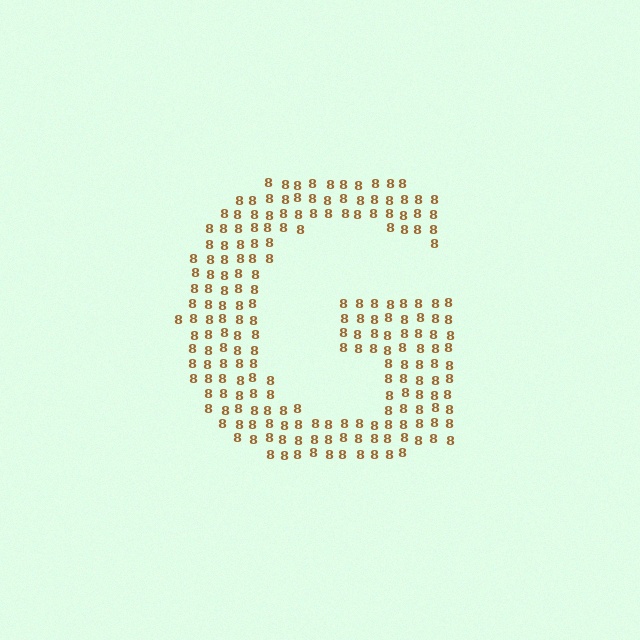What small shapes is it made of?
It is made of small digit 8's.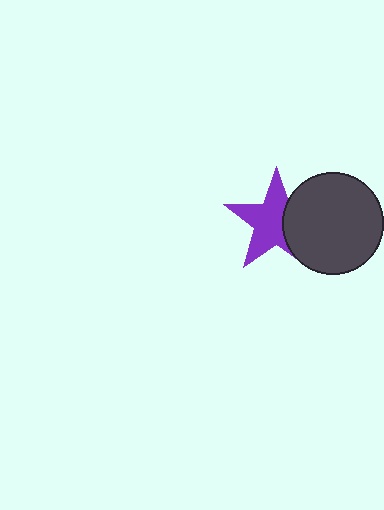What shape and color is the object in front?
The object in front is a dark gray circle.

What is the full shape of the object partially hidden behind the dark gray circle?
The partially hidden object is a purple star.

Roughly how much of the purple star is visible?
Most of it is visible (roughly 65%).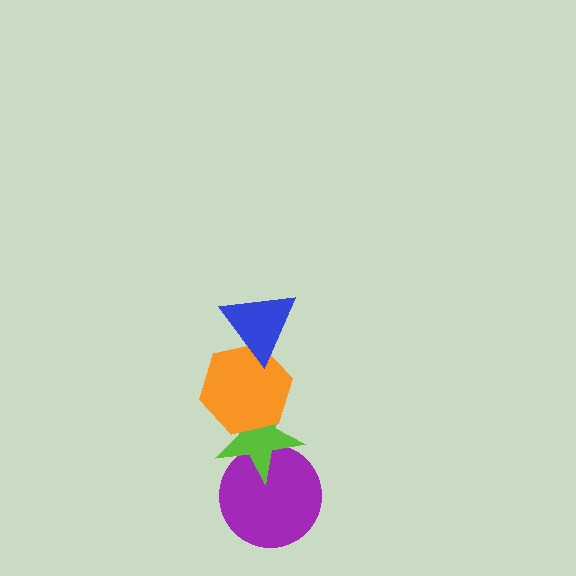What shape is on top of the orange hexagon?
The blue triangle is on top of the orange hexagon.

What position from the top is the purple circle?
The purple circle is 4th from the top.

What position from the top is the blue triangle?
The blue triangle is 1st from the top.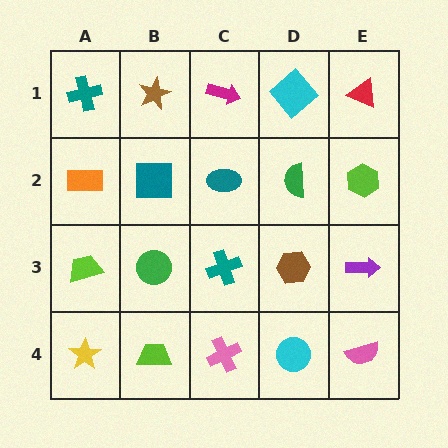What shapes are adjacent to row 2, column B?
A brown star (row 1, column B), a green circle (row 3, column B), an orange rectangle (row 2, column A), a teal ellipse (row 2, column C).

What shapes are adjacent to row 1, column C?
A teal ellipse (row 2, column C), a brown star (row 1, column B), a cyan diamond (row 1, column D).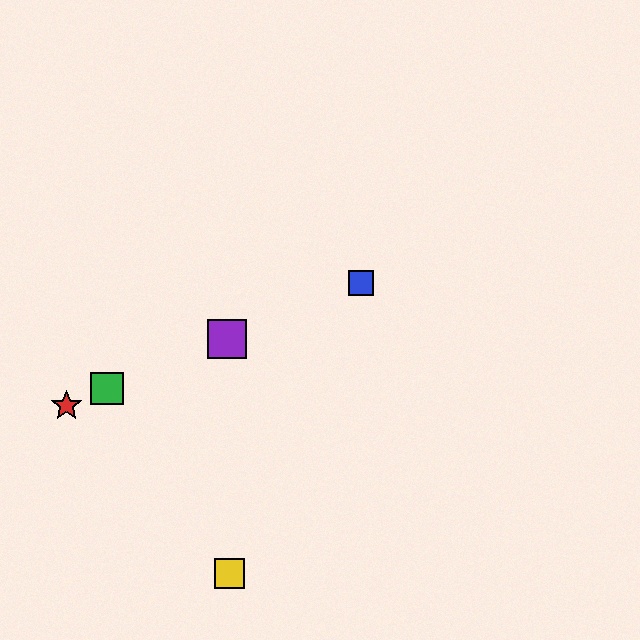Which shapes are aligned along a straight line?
The red star, the blue square, the green square, the purple square are aligned along a straight line.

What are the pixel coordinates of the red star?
The red star is at (66, 406).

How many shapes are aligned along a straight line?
4 shapes (the red star, the blue square, the green square, the purple square) are aligned along a straight line.